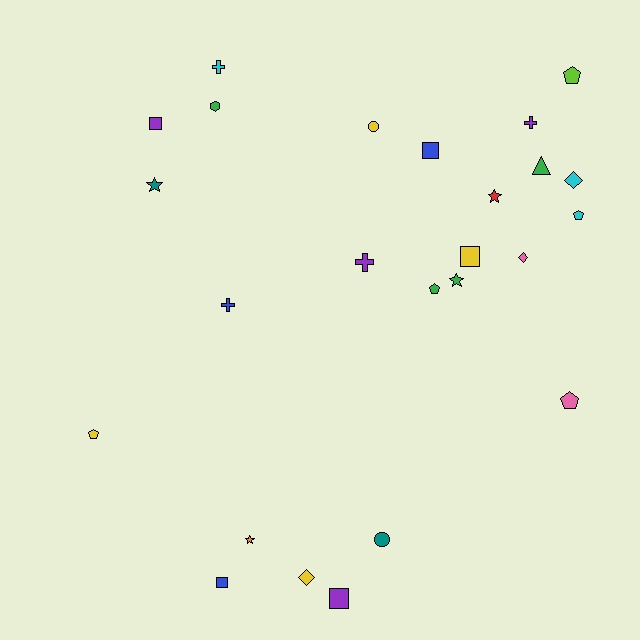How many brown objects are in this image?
There are no brown objects.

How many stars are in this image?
There are 4 stars.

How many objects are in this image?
There are 25 objects.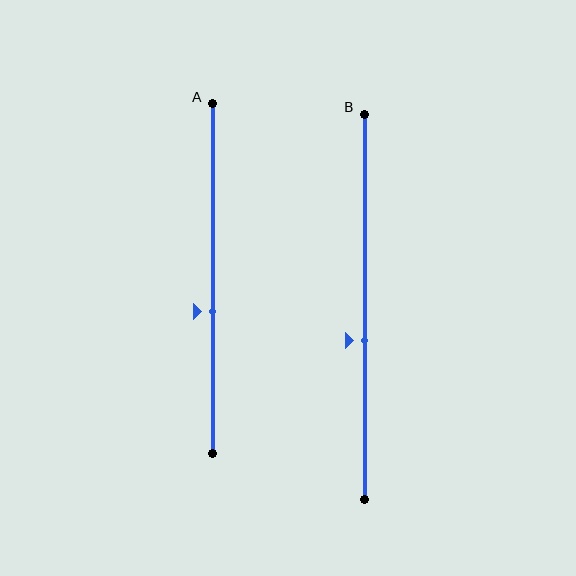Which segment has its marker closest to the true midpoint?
Segment B has its marker closest to the true midpoint.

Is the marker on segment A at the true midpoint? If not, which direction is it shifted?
No, the marker on segment A is shifted downward by about 9% of the segment length.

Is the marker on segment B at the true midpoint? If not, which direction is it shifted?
No, the marker on segment B is shifted downward by about 9% of the segment length.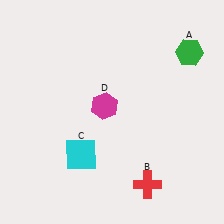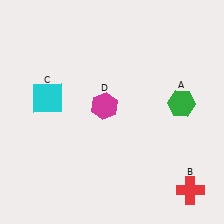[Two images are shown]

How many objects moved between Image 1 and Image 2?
3 objects moved between the two images.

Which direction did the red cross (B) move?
The red cross (B) moved right.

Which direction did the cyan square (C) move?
The cyan square (C) moved up.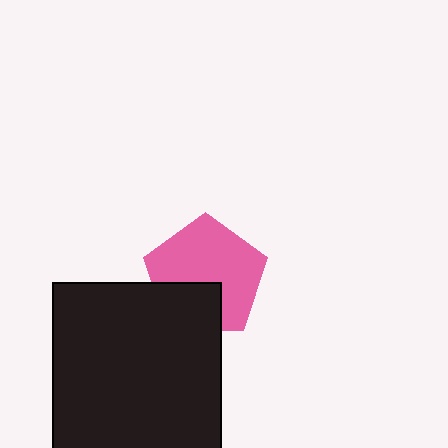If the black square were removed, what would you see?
You would see the complete pink pentagon.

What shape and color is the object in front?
The object in front is a black square.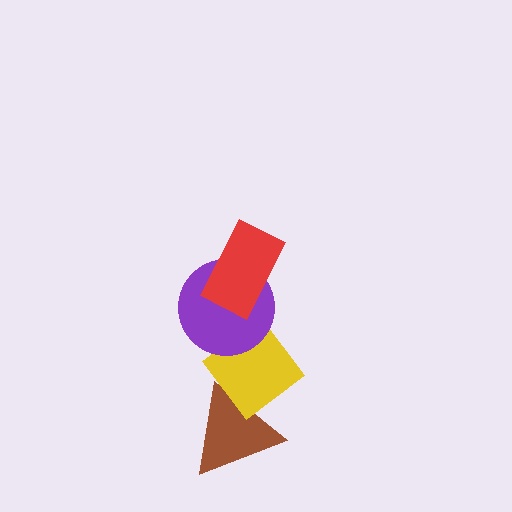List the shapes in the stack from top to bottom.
From top to bottom: the red rectangle, the purple circle, the yellow diamond, the brown triangle.